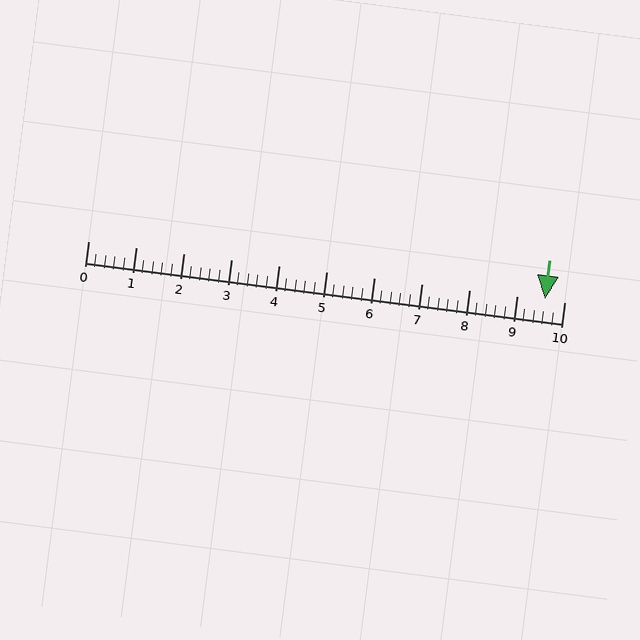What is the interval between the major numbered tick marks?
The major tick marks are spaced 1 units apart.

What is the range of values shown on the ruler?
The ruler shows values from 0 to 10.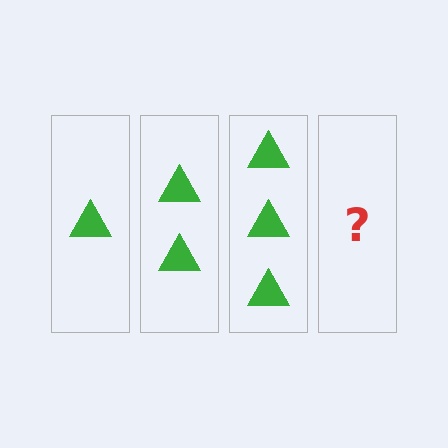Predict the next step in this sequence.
The next step is 4 triangles.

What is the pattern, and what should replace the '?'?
The pattern is that each step adds one more triangle. The '?' should be 4 triangles.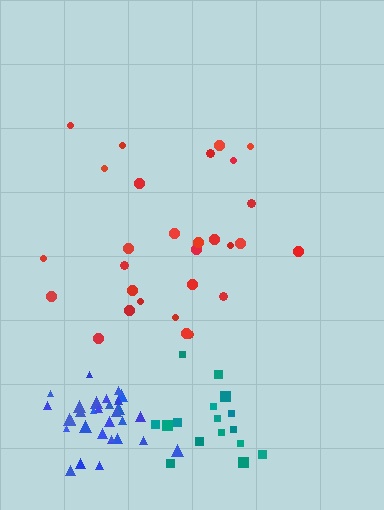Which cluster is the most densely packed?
Blue.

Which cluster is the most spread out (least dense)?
Red.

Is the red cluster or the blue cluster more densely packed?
Blue.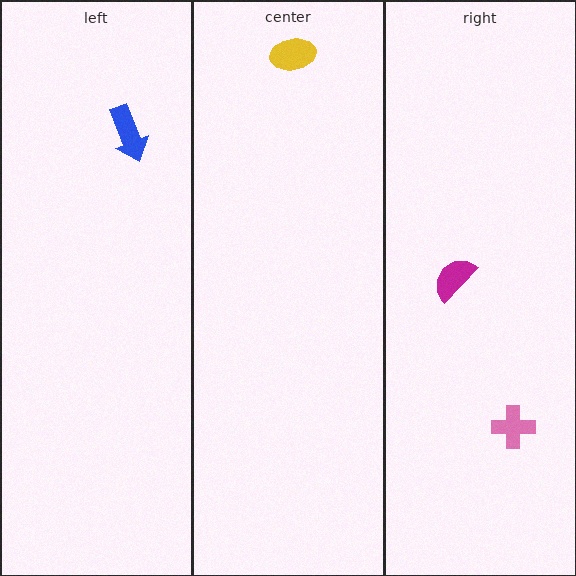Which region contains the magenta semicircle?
The right region.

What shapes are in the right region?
The pink cross, the magenta semicircle.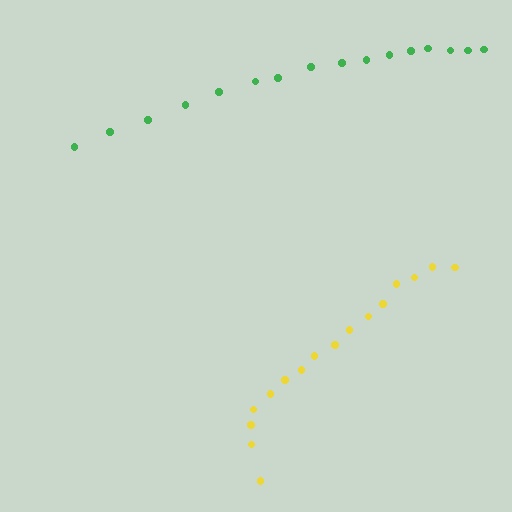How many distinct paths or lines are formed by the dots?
There are 2 distinct paths.